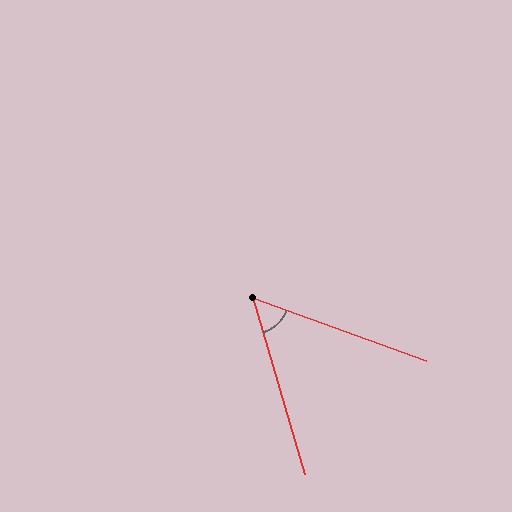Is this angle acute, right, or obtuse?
It is acute.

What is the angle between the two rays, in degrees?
Approximately 53 degrees.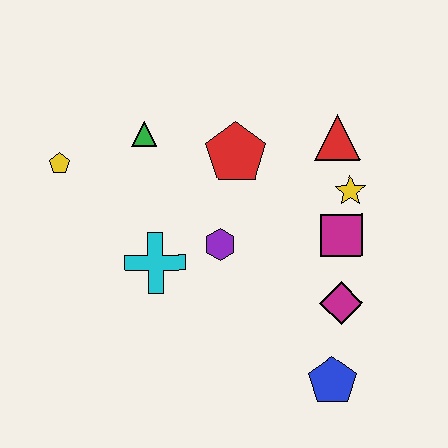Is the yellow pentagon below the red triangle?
Yes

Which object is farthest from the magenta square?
The yellow pentagon is farthest from the magenta square.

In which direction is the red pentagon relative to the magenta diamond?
The red pentagon is above the magenta diamond.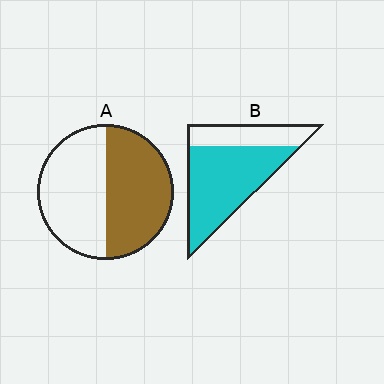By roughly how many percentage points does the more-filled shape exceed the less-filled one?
By roughly 20 percentage points (B over A).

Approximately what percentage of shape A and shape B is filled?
A is approximately 50% and B is approximately 70%.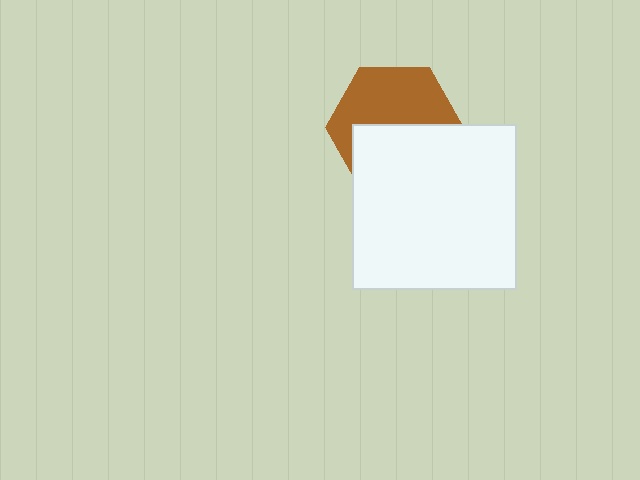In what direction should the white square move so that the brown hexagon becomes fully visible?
The white square should move down. That is the shortest direction to clear the overlap and leave the brown hexagon fully visible.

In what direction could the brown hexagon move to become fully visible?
The brown hexagon could move up. That would shift it out from behind the white square entirely.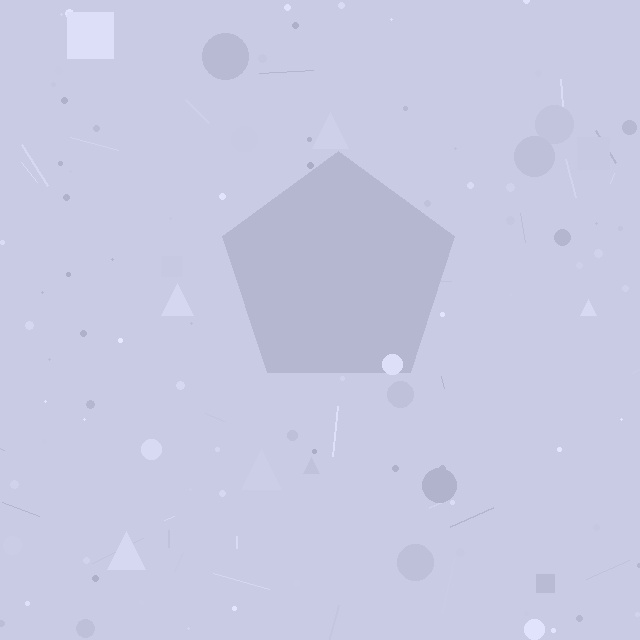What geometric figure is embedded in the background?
A pentagon is embedded in the background.